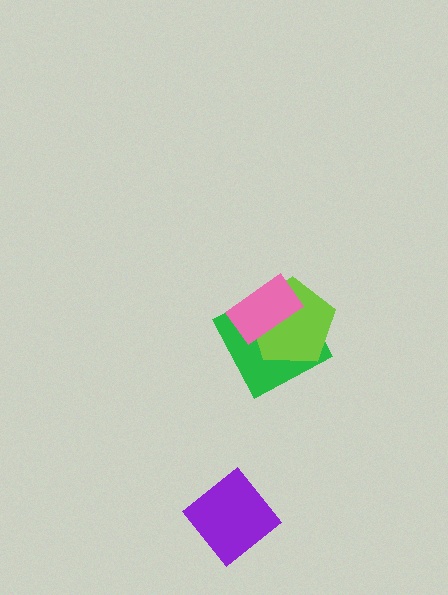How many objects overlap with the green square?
2 objects overlap with the green square.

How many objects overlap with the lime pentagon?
2 objects overlap with the lime pentagon.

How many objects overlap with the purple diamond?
0 objects overlap with the purple diamond.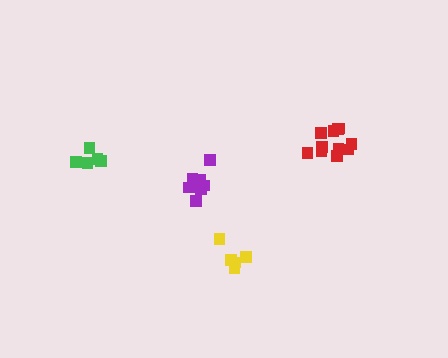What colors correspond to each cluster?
The clusters are colored: red, yellow, purple, green.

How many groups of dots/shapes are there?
There are 4 groups.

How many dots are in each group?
Group 1: 11 dots, Group 2: 5 dots, Group 3: 10 dots, Group 4: 5 dots (31 total).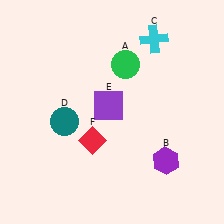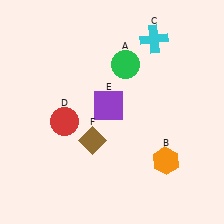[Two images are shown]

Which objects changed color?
B changed from purple to orange. D changed from teal to red. F changed from red to brown.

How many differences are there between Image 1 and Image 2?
There are 3 differences between the two images.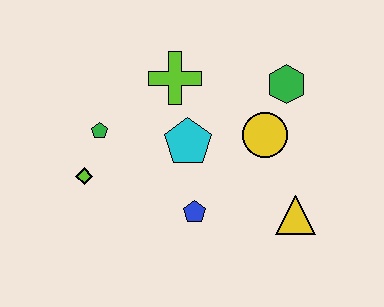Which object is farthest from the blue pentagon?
The green hexagon is farthest from the blue pentagon.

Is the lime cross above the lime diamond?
Yes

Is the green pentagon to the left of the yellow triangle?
Yes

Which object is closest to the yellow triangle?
The yellow circle is closest to the yellow triangle.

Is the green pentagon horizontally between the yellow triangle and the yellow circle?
No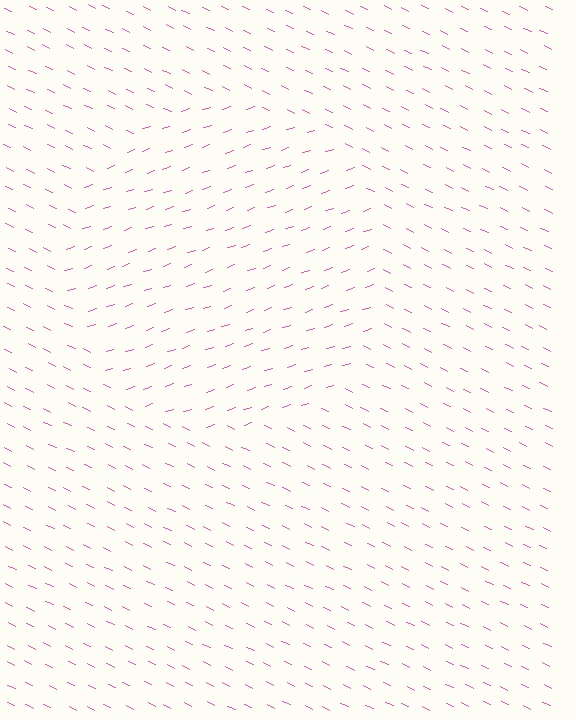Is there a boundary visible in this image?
Yes, there is a texture boundary formed by a change in line orientation.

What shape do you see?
I see a circle.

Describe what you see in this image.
The image is filled with small pink line segments. A circle region in the image has lines oriented differently from the surrounding lines, creating a visible texture boundary.